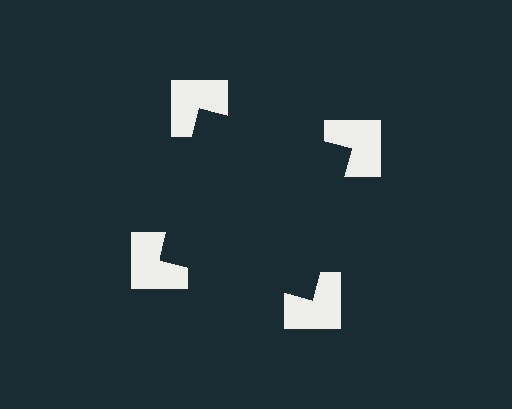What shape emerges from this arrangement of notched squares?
An illusory square — its edges are inferred from the aligned wedge cuts in the notched squares, not physically drawn.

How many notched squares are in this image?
There are 4 — one at each vertex of the illusory square.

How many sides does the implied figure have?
4 sides.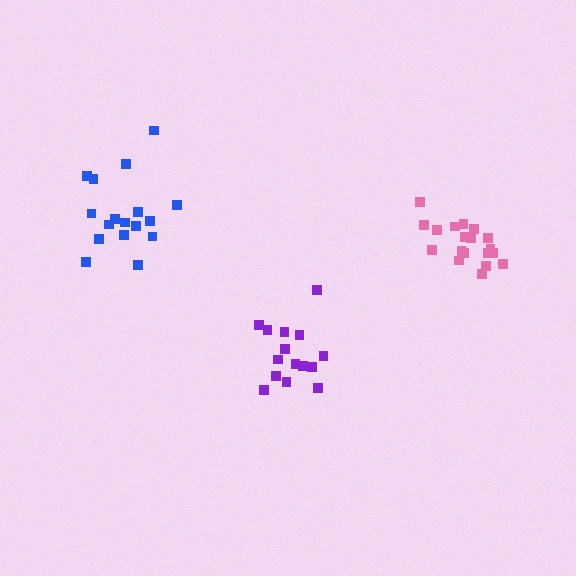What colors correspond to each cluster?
The clusters are colored: blue, pink, purple.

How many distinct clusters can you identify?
There are 3 distinct clusters.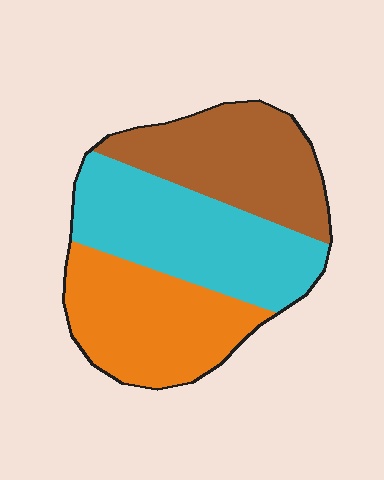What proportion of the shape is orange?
Orange takes up between a quarter and a half of the shape.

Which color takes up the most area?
Cyan, at roughly 35%.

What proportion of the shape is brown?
Brown takes up about one third (1/3) of the shape.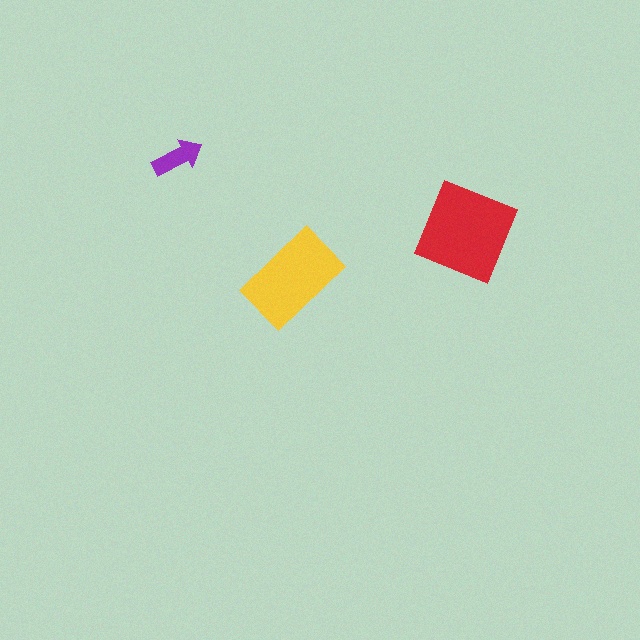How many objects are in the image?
There are 3 objects in the image.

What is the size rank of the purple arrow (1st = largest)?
3rd.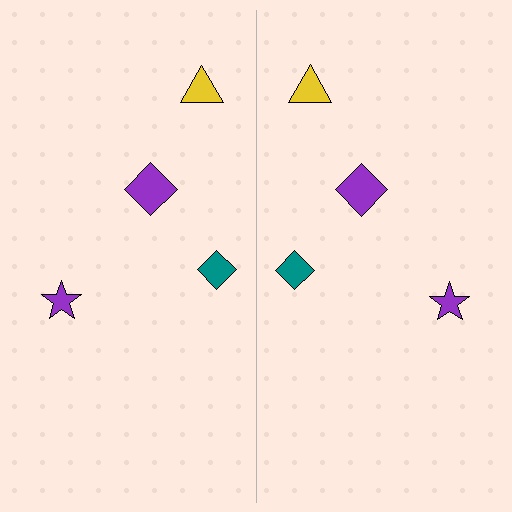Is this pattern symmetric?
Yes, this pattern has bilateral (reflection) symmetry.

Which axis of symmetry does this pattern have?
The pattern has a vertical axis of symmetry running through the center of the image.